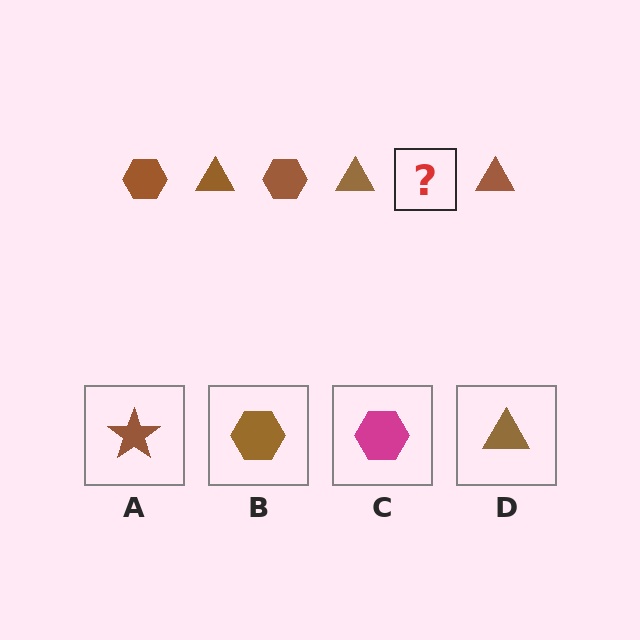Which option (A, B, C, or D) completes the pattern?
B.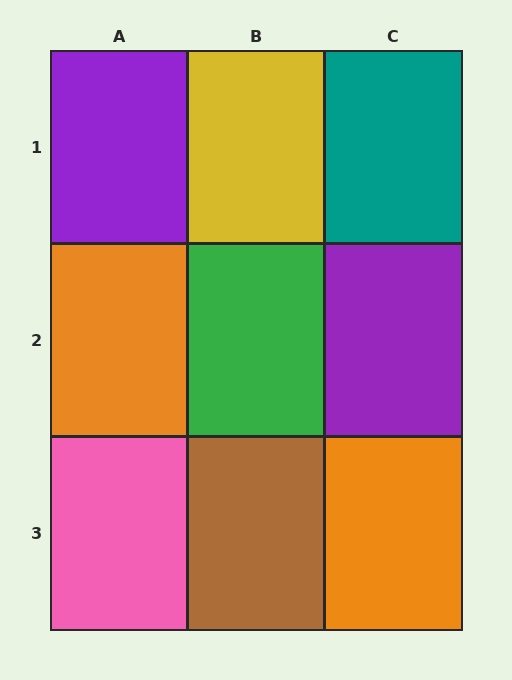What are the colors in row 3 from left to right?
Pink, brown, orange.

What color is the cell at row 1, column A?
Purple.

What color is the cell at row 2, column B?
Green.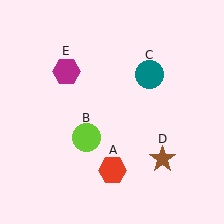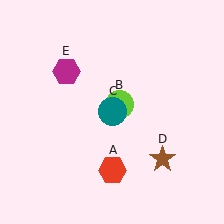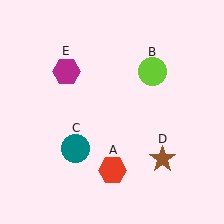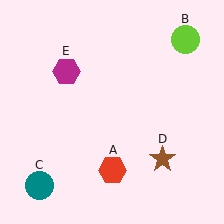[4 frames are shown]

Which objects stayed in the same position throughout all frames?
Red hexagon (object A) and brown star (object D) and magenta hexagon (object E) remained stationary.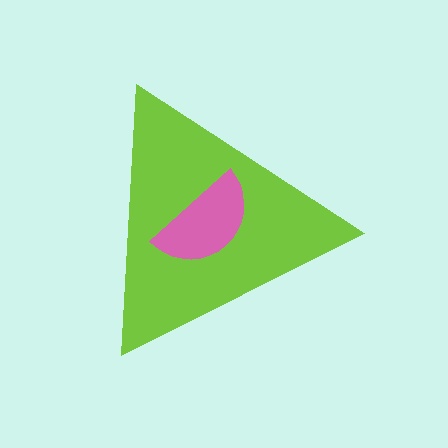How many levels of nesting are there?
2.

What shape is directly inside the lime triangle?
The pink semicircle.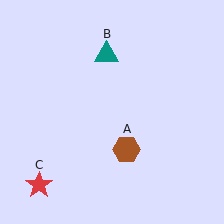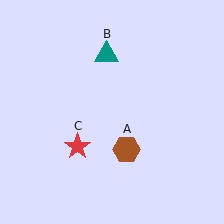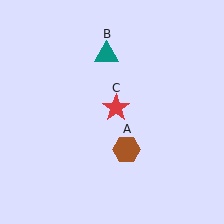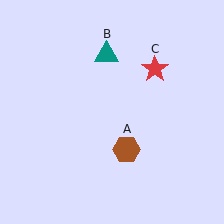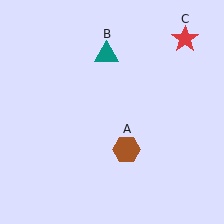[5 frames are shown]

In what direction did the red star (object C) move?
The red star (object C) moved up and to the right.